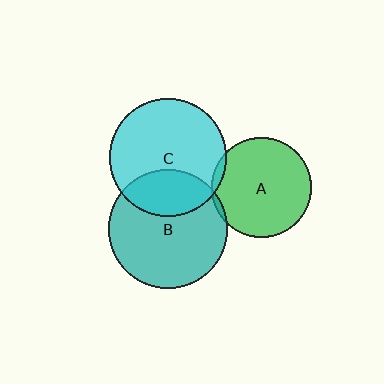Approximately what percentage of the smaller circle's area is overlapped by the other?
Approximately 5%.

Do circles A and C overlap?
Yes.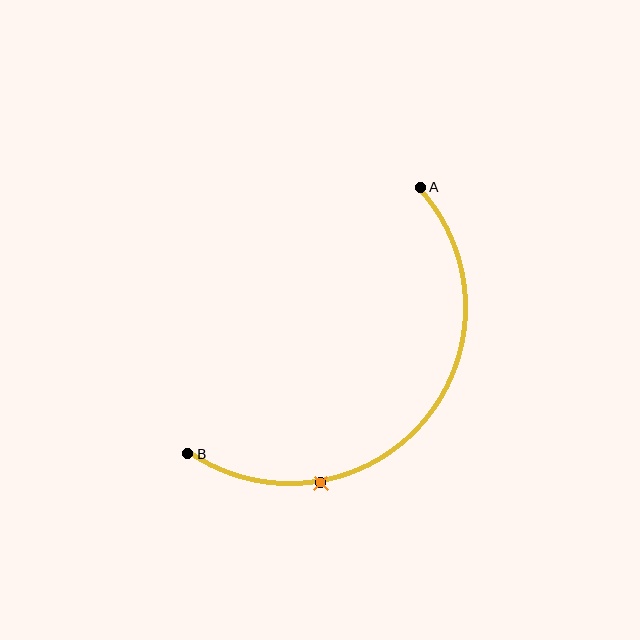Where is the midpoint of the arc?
The arc midpoint is the point on the curve farthest from the straight line joining A and B. It sits below and to the right of that line.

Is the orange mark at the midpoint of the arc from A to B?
No. The orange mark lies on the arc but is closer to endpoint B. The arc midpoint would be at the point on the curve equidistant along the arc from both A and B.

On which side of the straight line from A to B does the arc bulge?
The arc bulges below and to the right of the straight line connecting A and B.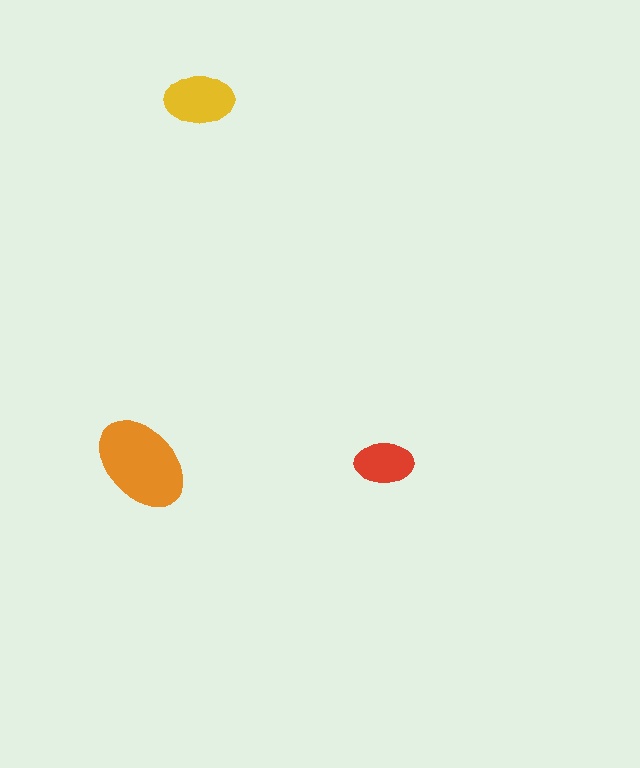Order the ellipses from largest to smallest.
the orange one, the yellow one, the red one.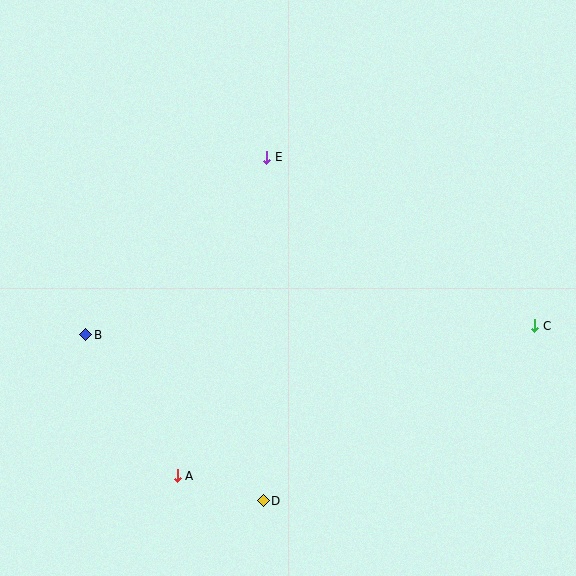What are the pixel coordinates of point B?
Point B is at (86, 335).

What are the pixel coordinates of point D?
Point D is at (263, 501).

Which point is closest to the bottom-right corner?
Point C is closest to the bottom-right corner.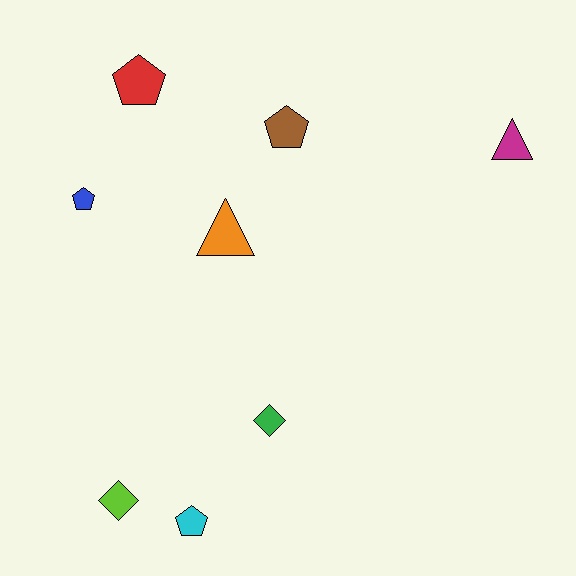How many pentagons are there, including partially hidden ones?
There are 4 pentagons.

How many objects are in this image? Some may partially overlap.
There are 8 objects.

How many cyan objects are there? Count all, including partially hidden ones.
There is 1 cyan object.